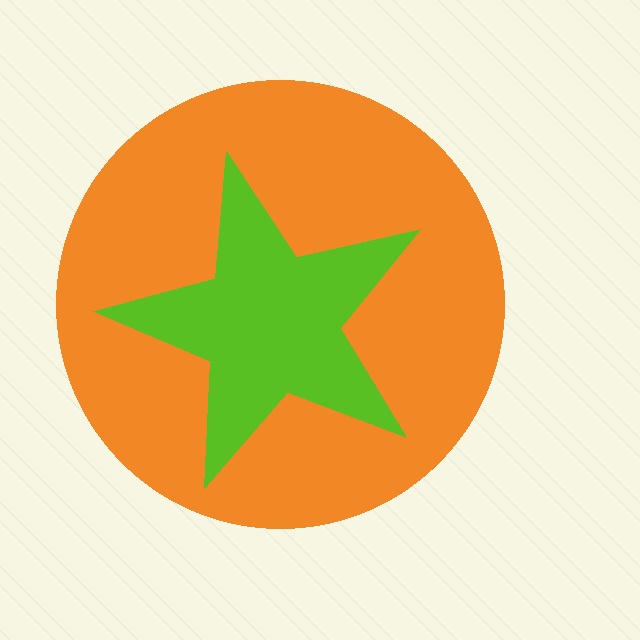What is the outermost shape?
The orange circle.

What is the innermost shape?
The lime star.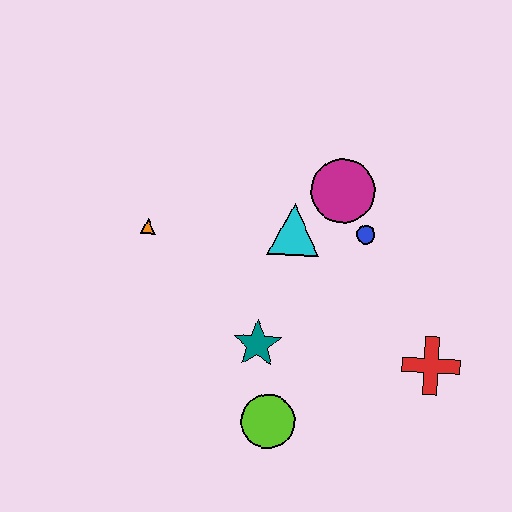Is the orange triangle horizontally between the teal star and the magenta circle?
No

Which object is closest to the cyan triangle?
The magenta circle is closest to the cyan triangle.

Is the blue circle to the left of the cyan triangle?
No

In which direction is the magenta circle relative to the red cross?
The magenta circle is above the red cross.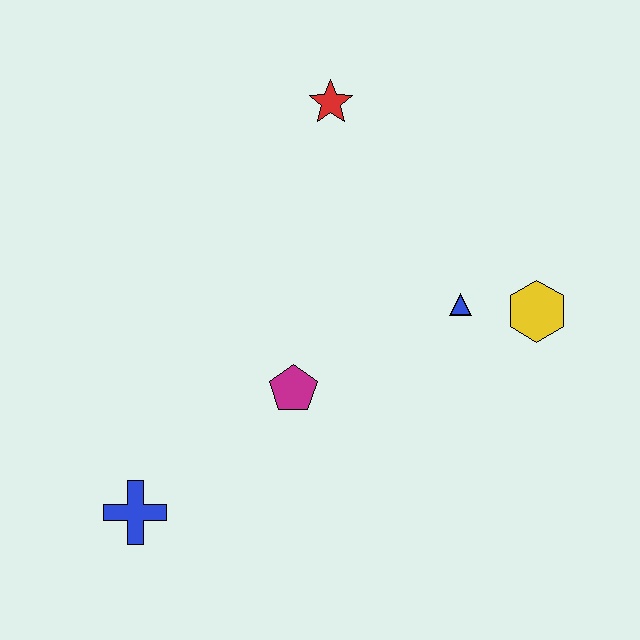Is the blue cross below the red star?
Yes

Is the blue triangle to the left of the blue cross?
No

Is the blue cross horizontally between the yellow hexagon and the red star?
No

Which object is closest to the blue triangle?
The yellow hexagon is closest to the blue triangle.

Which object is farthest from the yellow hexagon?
The blue cross is farthest from the yellow hexagon.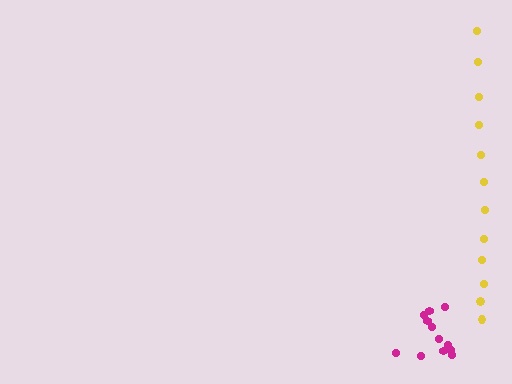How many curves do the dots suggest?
There are 2 distinct paths.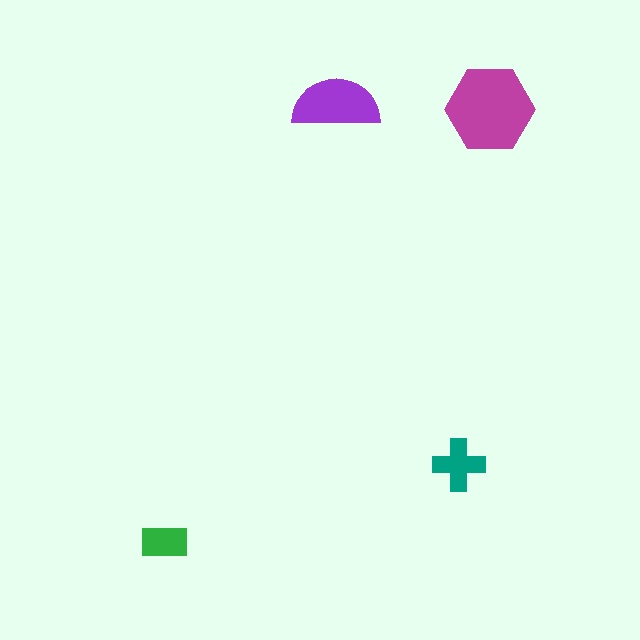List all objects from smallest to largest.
The green rectangle, the teal cross, the purple semicircle, the magenta hexagon.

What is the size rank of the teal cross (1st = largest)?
3rd.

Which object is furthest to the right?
The magenta hexagon is rightmost.